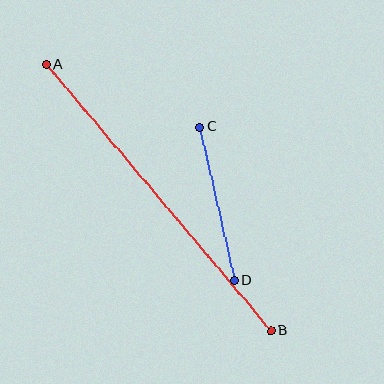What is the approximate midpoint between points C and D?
The midpoint is at approximately (217, 204) pixels.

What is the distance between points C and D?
The distance is approximately 157 pixels.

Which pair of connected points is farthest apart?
Points A and B are farthest apart.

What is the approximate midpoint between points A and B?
The midpoint is at approximately (158, 198) pixels.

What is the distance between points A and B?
The distance is approximately 349 pixels.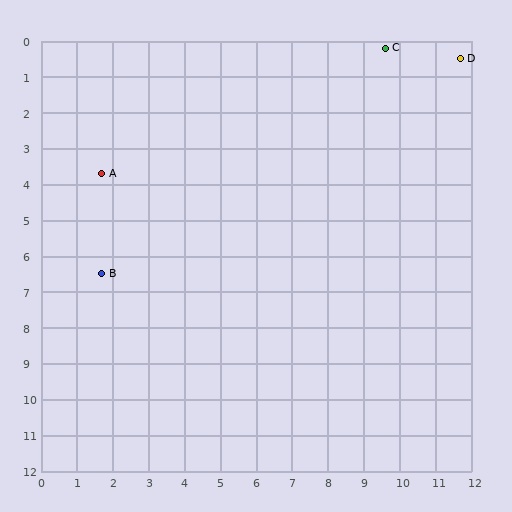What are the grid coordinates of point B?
Point B is at approximately (1.7, 6.5).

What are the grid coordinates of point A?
Point A is at approximately (1.7, 3.7).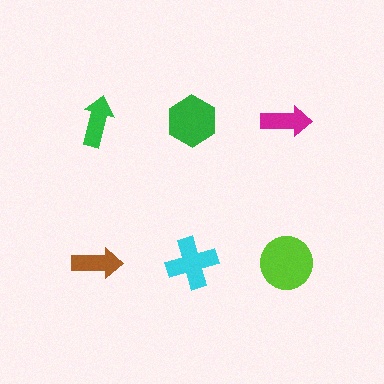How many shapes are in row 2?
3 shapes.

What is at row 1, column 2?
A green hexagon.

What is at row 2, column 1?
A brown arrow.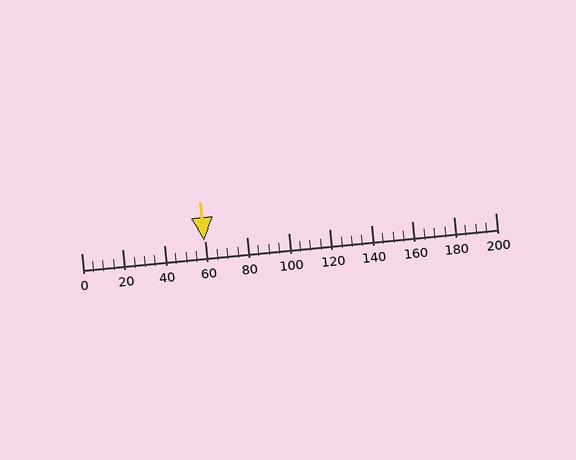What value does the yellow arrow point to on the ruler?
The yellow arrow points to approximately 59.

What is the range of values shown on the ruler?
The ruler shows values from 0 to 200.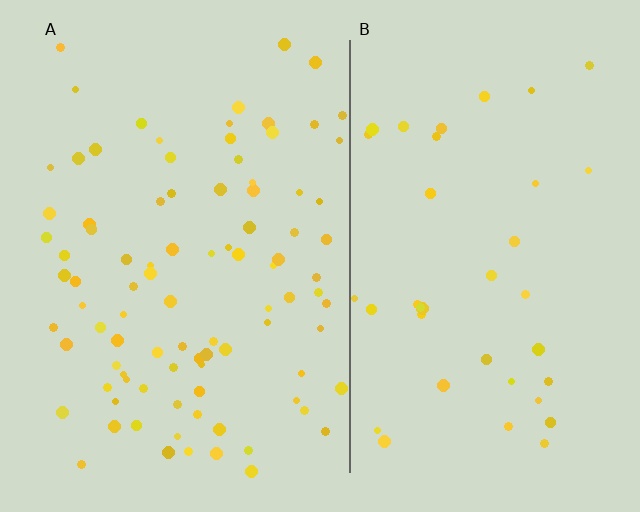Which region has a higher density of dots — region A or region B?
A (the left).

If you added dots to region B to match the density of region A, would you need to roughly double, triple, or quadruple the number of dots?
Approximately double.